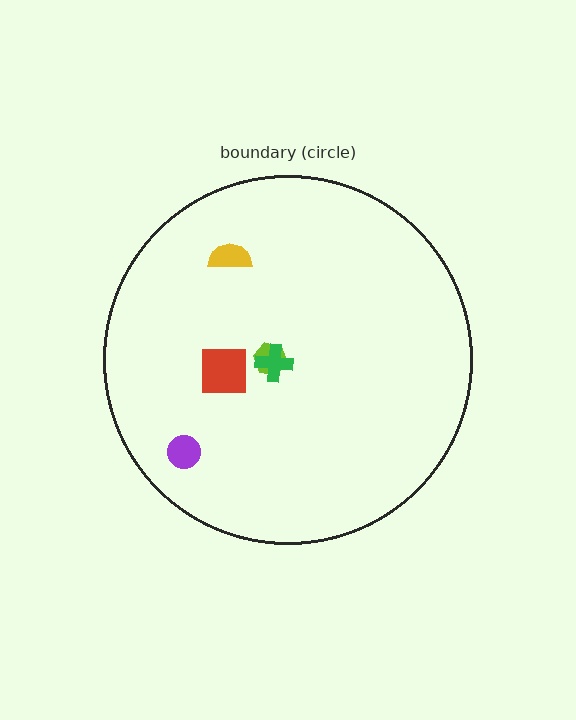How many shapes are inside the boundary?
5 inside, 0 outside.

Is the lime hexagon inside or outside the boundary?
Inside.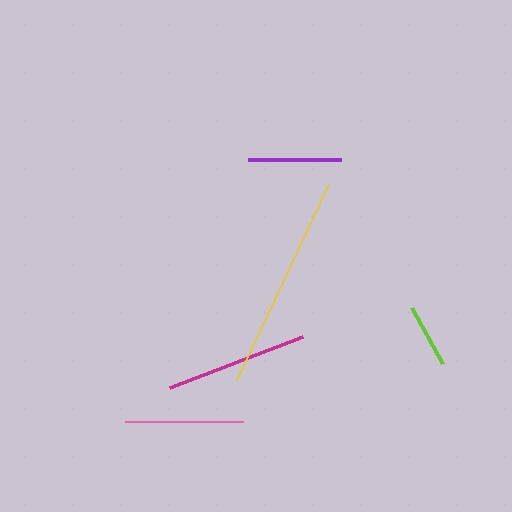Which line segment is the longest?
The yellow line is the longest at approximately 216 pixels.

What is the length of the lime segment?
The lime segment is approximately 64 pixels long.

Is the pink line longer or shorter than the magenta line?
The magenta line is longer than the pink line.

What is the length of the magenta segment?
The magenta segment is approximately 142 pixels long.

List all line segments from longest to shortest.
From longest to shortest: yellow, magenta, pink, purple, lime.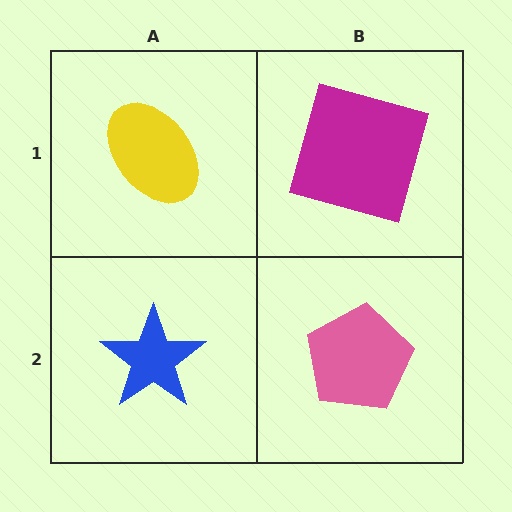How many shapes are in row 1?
2 shapes.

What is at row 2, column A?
A blue star.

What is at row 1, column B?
A magenta square.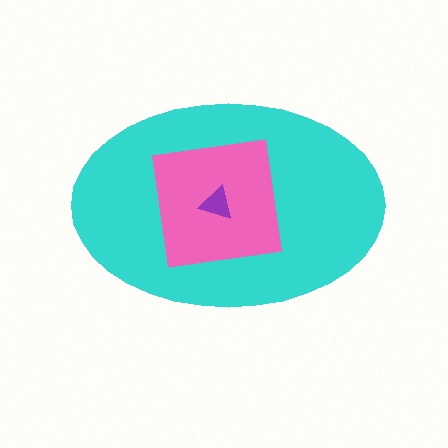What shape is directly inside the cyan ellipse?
The pink square.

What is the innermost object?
The purple triangle.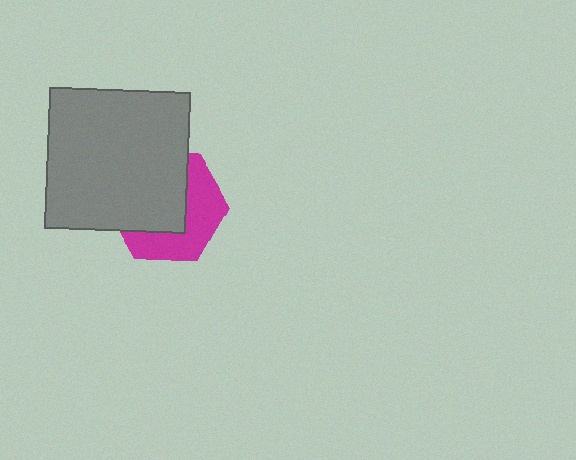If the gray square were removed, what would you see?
You would see the complete magenta hexagon.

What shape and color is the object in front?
The object in front is a gray square.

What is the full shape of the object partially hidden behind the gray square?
The partially hidden object is a magenta hexagon.